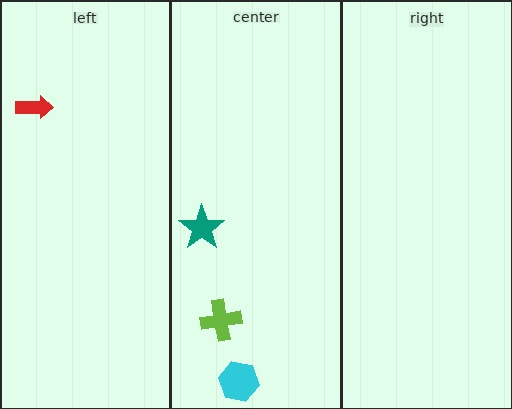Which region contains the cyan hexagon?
The center region.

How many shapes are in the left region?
1.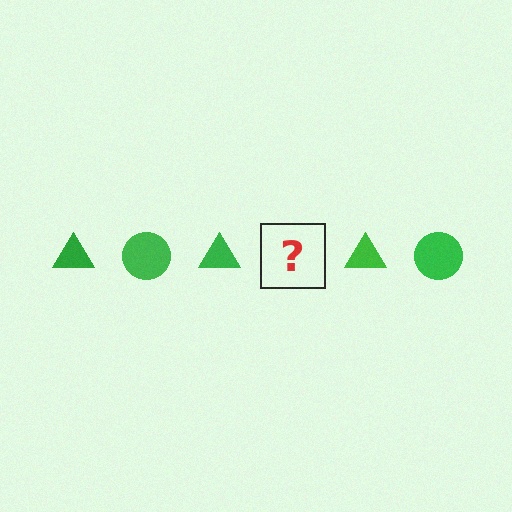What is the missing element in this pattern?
The missing element is a green circle.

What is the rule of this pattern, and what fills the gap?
The rule is that the pattern cycles through triangle, circle shapes in green. The gap should be filled with a green circle.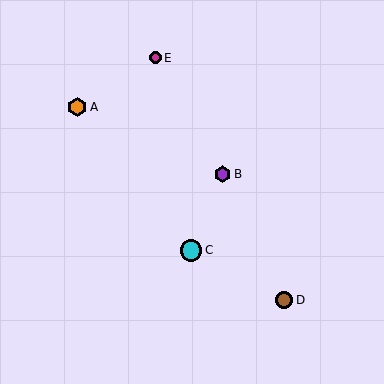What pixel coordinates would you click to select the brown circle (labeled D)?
Click at (284, 300) to select the brown circle D.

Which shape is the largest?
The cyan circle (labeled C) is the largest.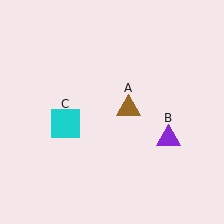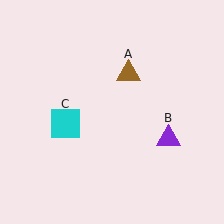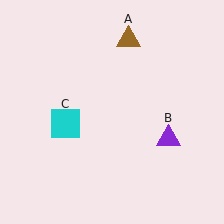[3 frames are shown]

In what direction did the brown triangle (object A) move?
The brown triangle (object A) moved up.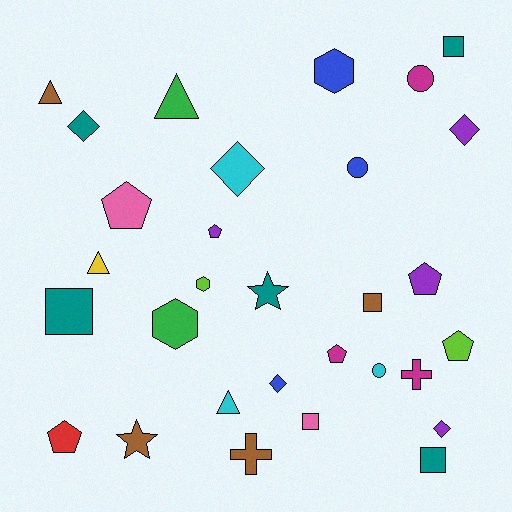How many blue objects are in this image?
There are 3 blue objects.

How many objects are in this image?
There are 30 objects.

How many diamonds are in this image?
There are 5 diamonds.